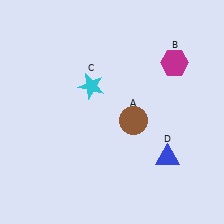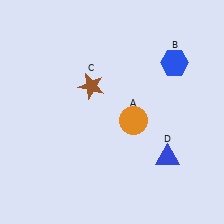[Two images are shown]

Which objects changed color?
A changed from brown to orange. B changed from magenta to blue. C changed from cyan to brown.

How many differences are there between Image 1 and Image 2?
There are 3 differences between the two images.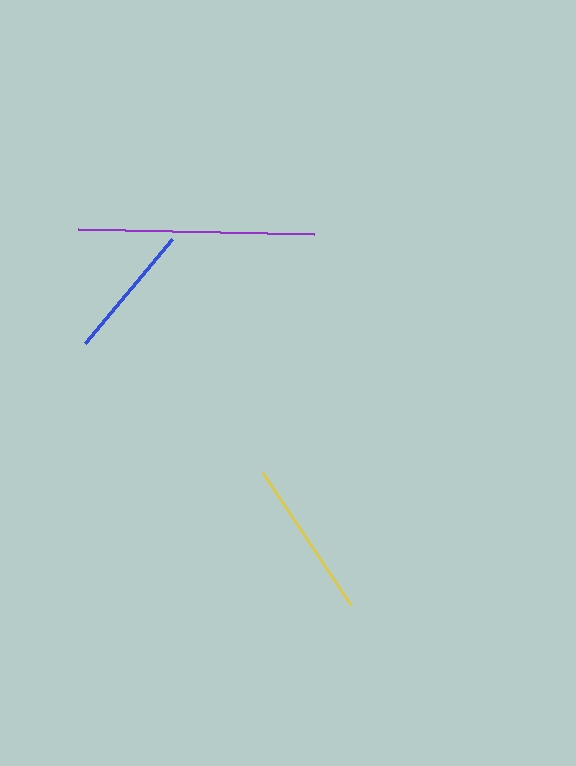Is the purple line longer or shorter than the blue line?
The purple line is longer than the blue line.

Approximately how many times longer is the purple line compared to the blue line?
The purple line is approximately 1.7 times the length of the blue line.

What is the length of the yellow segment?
The yellow segment is approximately 158 pixels long.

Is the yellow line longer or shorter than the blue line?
The yellow line is longer than the blue line.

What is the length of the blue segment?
The blue segment is approximately 136 pixels long.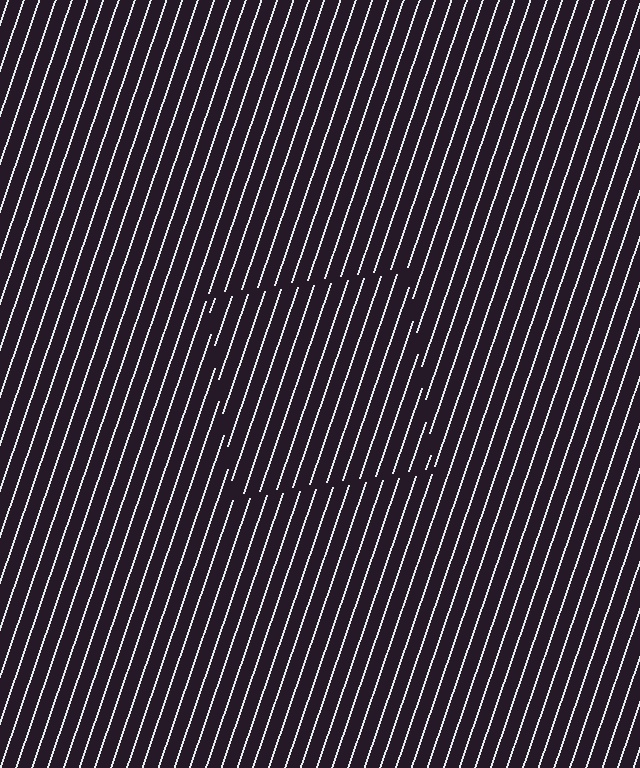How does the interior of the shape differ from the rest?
The interior of the shape contains the same grating, shifted by half a period — the contour is defined by the phase discontinuity where line-ends from the inner and outer gratings abut.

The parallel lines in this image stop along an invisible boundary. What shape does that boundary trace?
An illusory square. The interior of the shape contains the same grating, shifted by half a period — the contour is defined by the phase discontinuity where line-ends from the inner and outer gratings abut.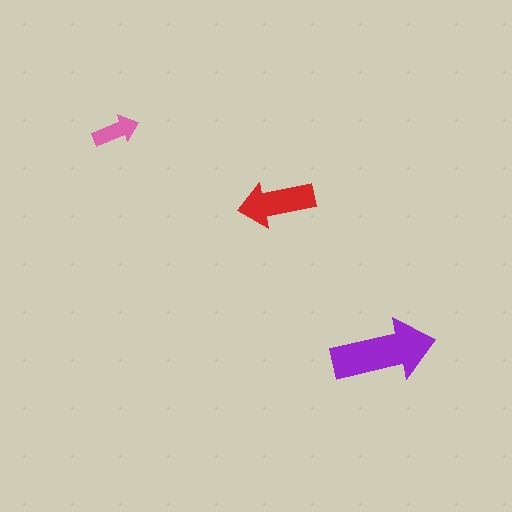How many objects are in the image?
There are 3 objects in the image.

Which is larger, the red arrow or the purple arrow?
The purple one.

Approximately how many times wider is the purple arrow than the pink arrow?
About 2 times wider.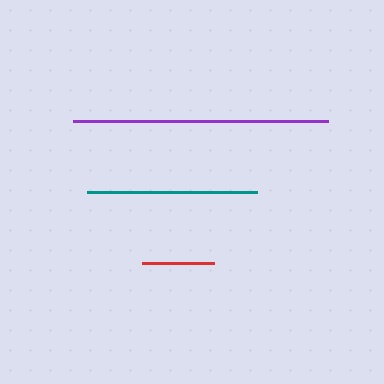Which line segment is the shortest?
The red line is the shortest at approximately 72 pixels.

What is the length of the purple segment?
The purple segment is approximately 255 pixels long.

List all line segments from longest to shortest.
From longest to shortest: purple, teal, red.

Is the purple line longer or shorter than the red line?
The purple line is longer than the red line.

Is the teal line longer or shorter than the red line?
The teal line is longer than the red line.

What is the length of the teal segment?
The teal segment is approximately 170 pixels long.